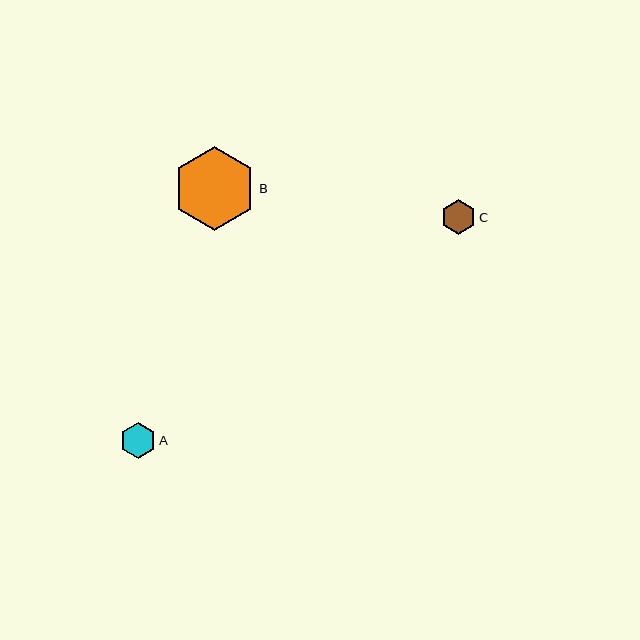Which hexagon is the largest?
Hexagon B is the largest with a size of approximately 83 pixels.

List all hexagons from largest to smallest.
From largest to smallest: B, A, C.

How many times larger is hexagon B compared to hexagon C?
Hexagon B is approximately 2.4 times the size of hexagon C.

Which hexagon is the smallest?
Hexagon C is the smallest with a size of approximately 35 pixels.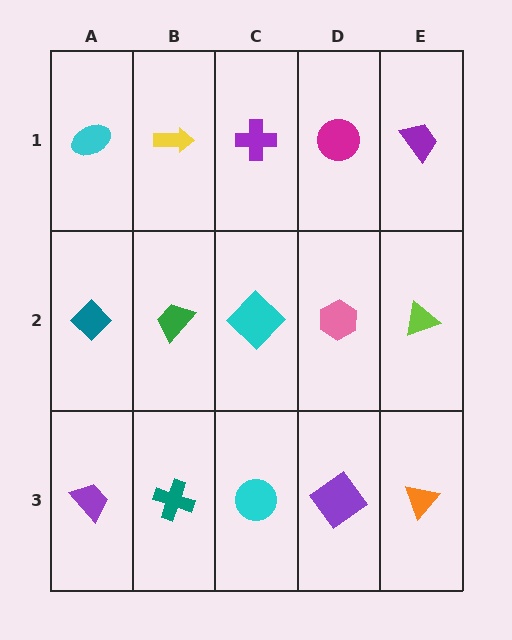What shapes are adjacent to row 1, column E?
A lime triangle (row 2, column E), a magenta circle (row 1, column D).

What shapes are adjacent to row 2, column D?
A magenta circle (row 1, column D), a purple diamond (row 3, column D), a cyan diamond (row 2, column C), a lime triangle (row 2, column E).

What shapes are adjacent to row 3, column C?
A cyan diamond (row 2, column C), a teal cross (row 3, column B), a purple diamond (row 3, column D).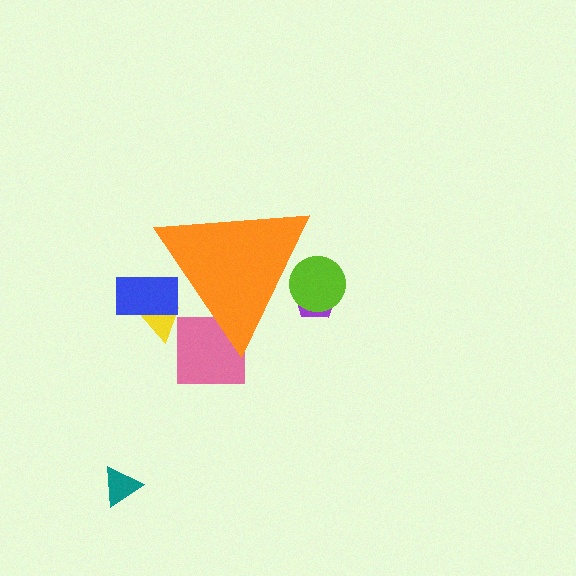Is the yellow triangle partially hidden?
Yes, the yellow triangle is partially hidden behind the orange triangle.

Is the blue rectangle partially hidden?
Yes, the blue rectangle is partially hidden behind the orange triangle.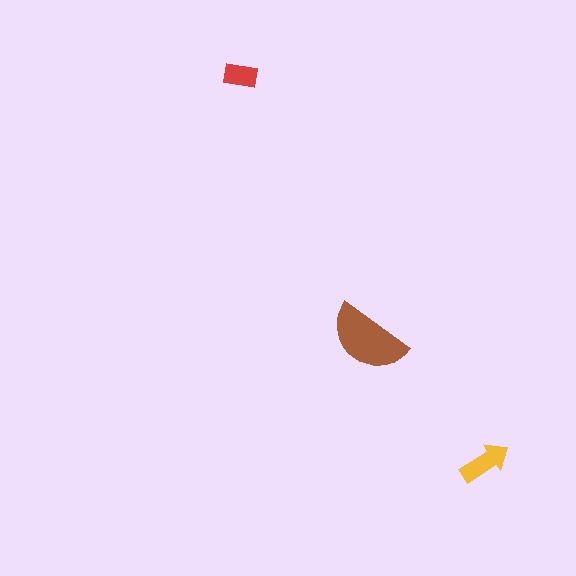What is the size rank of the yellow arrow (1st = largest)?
2nd.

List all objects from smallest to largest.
The red rectangle, the yellow arrow, the brown semicircle.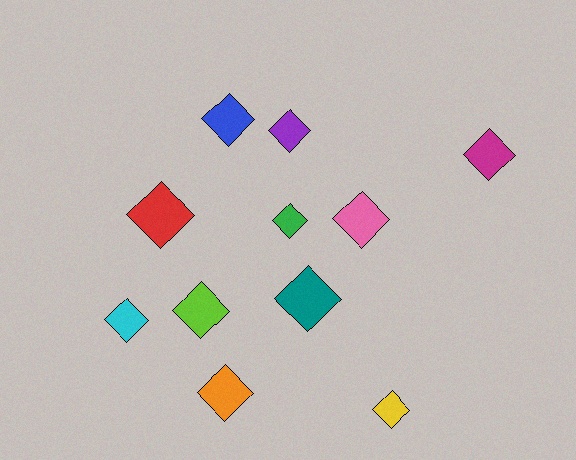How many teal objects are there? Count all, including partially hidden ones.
There is 1 teal object.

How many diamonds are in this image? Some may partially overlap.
There are 11 diamonds.